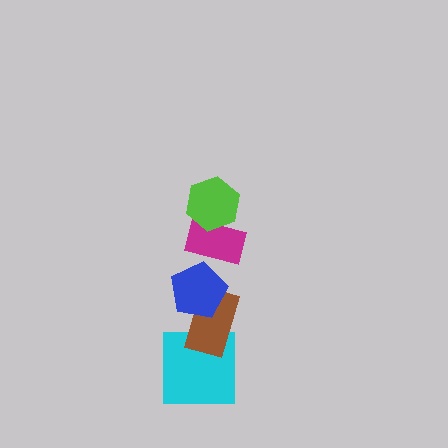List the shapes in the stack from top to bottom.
From top to bottom: the lime hexagon, the magenta rectangle, the blue pentagon, the brown rectangle, the cyan square.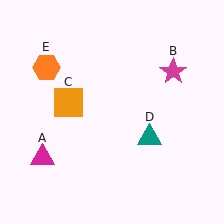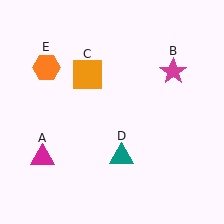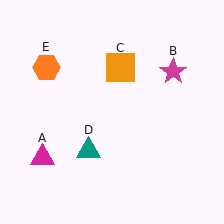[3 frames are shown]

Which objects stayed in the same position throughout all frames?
Magenta triangle (object A) and magenta star (object B) and orange hexagon (object E) remained stationary.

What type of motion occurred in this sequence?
The orange square (object C), teal triangle (object D) rotated clockwise around the center of the scene.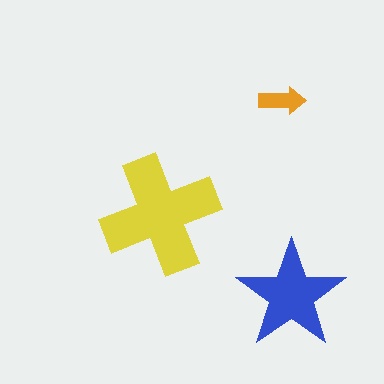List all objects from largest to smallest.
The yellow cross, the blue star, the orange arrow.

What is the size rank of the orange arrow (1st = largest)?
3rd.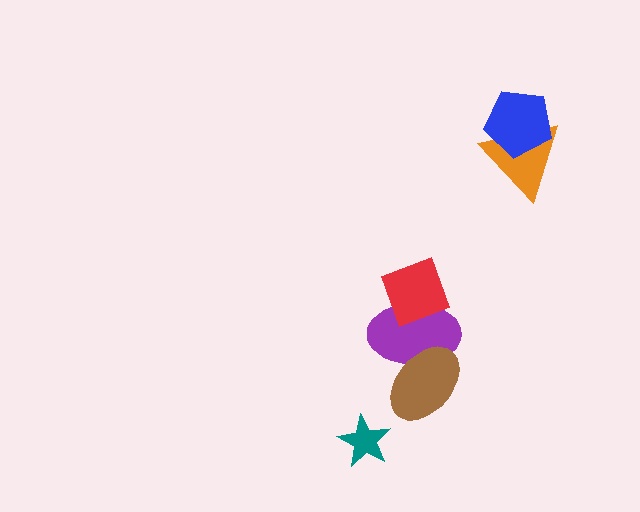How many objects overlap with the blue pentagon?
1 object overlaps with the blue pentagon.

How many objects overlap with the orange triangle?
1 object overlaps with the orange triangle.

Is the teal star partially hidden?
No, no other shape covers it.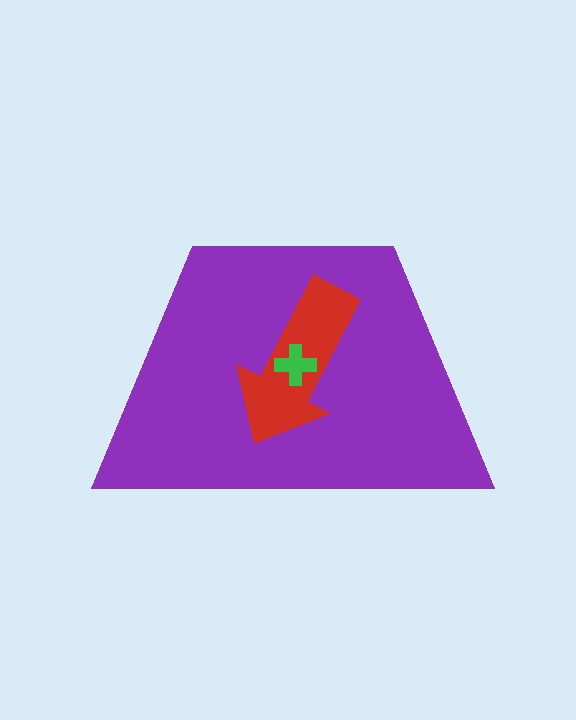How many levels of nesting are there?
3.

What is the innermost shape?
The green cross.